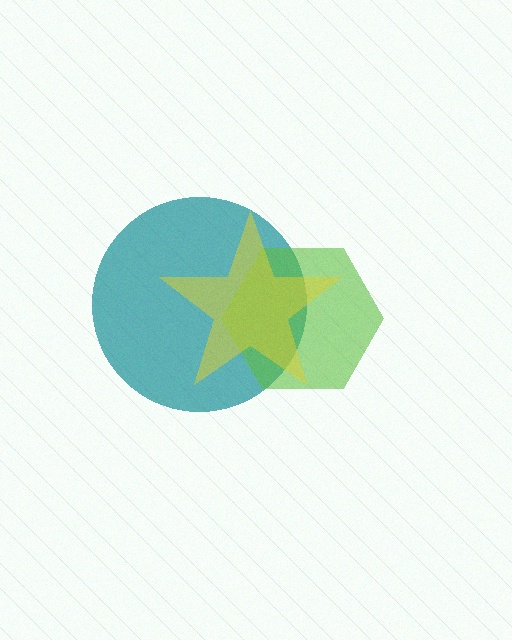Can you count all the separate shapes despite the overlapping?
Yes, there are 3 separate shapes.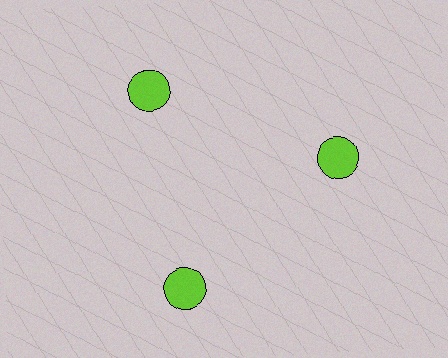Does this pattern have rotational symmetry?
Yes, this pattern has 3-fold rotational symmetry. It looks the same after rotating 120 degrees around the center.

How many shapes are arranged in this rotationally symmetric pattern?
There are 3 shapes, arranged in 3 groups of 1.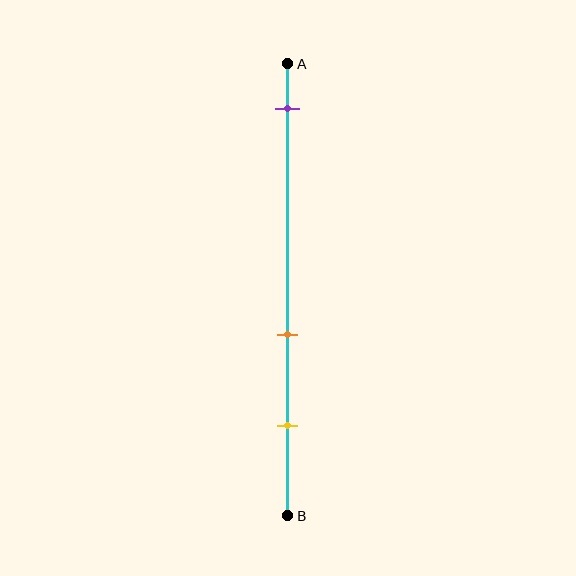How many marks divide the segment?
There are 3 marks dividing the segment.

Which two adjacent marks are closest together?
The orange and yellow marks are the closest adjacent pair.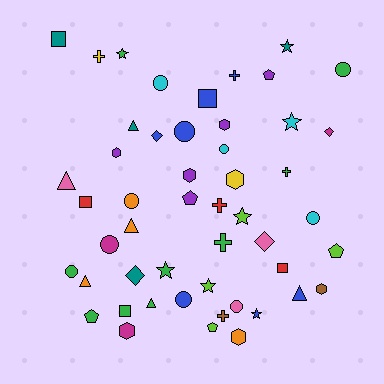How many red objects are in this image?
There are 3 red objects.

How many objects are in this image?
There are 50 objects.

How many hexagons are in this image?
There are 7 hexagons.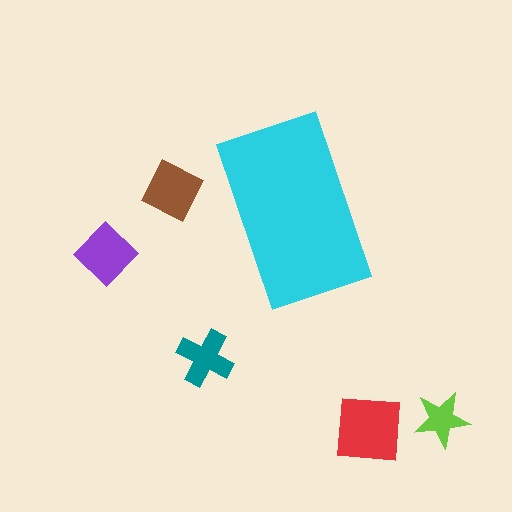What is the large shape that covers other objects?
A cyan rectangle.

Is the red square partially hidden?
No, the red square is fully visible.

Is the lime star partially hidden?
No, the lime star is fully visible.